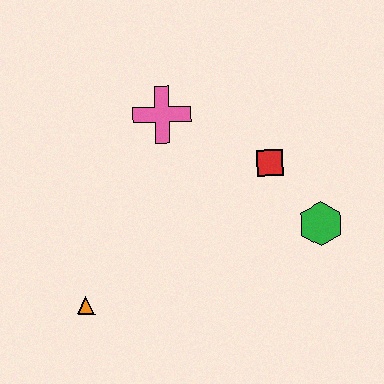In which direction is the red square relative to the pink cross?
The red square is to the right of the pink cross.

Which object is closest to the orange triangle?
The pink cross is closest to the orange triangle.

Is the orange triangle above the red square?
No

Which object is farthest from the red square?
The orange triangle is farthest from the red square.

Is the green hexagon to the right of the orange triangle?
Yes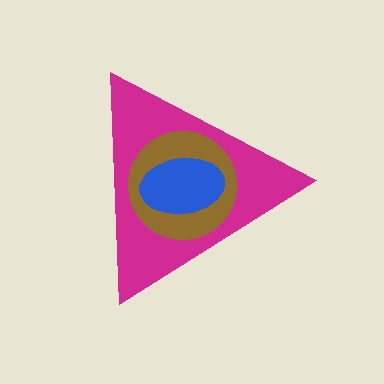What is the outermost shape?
The magenta triangle.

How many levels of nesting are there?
3.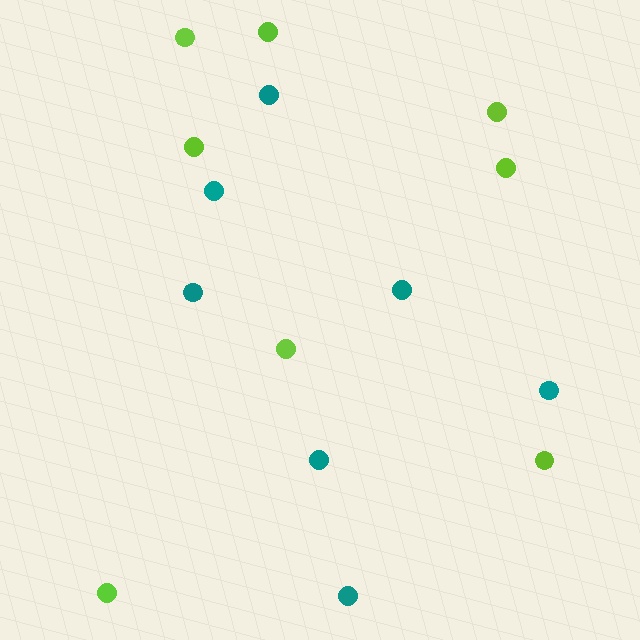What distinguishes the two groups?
There are 2 groups: one group of lime circles (8) and one group of teal circles (7).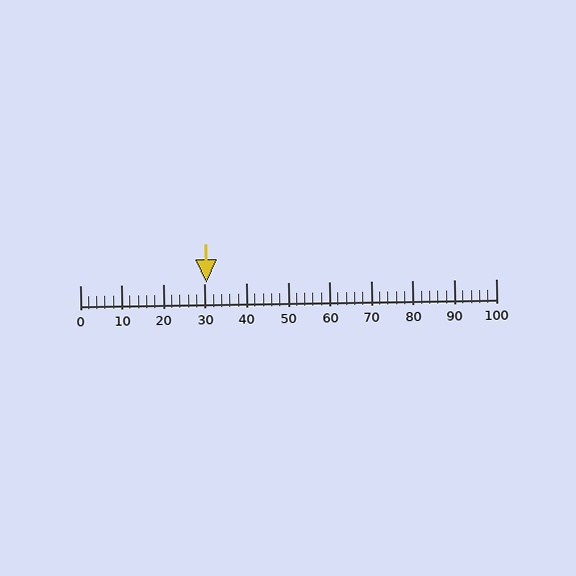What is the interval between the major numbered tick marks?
The major tick marks are spaced 10 units apart.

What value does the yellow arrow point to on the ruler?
The yellow arrow points to approximately 30.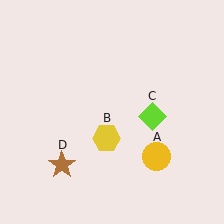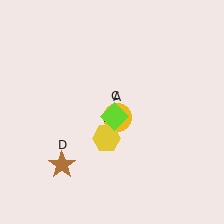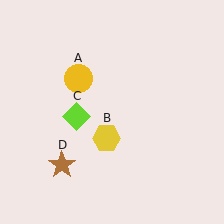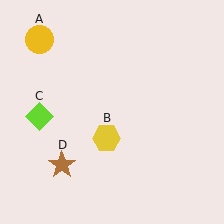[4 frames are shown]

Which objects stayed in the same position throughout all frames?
Yellow hexagon (object B) and brown star (object D) remained stationary.